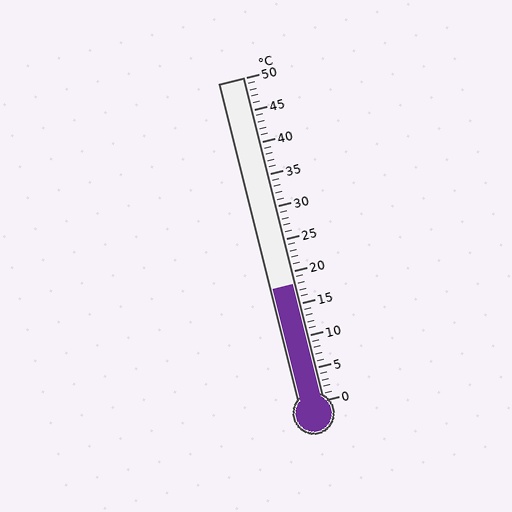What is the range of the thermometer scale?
The thermometer scale ranges from 0°C to 50°C.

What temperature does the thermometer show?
The thermometer shows approximately 18°C.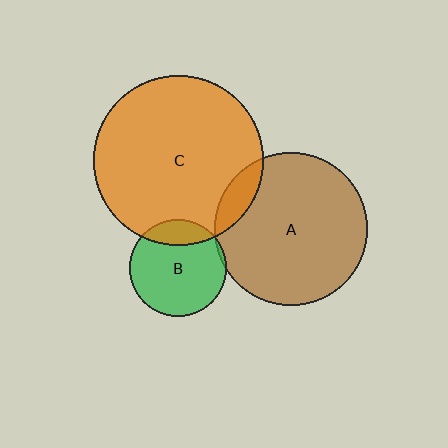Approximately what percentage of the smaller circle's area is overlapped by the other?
Approximately 20%.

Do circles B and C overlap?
Yes.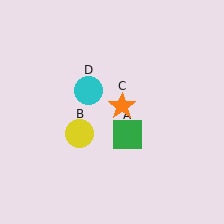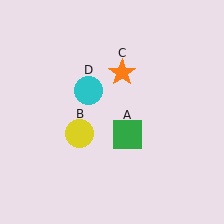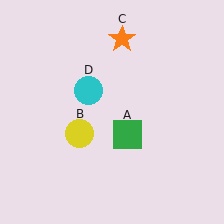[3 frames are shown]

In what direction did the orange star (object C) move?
The orange star (object C) moved up.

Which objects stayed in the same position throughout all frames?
Green square (object A) and yellow circle (object B) and cyan circle (object D) remained stationary.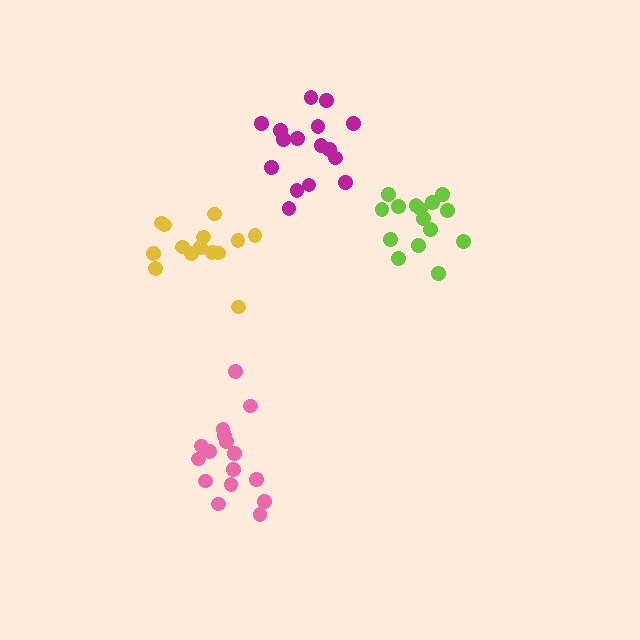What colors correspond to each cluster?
The clusters are colored: lime, pink, yellow, magenta.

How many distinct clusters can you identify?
There are 4 distinct clusters.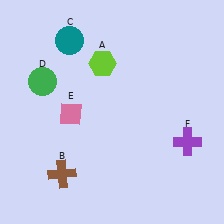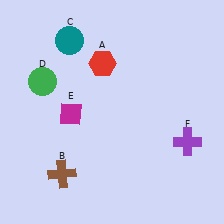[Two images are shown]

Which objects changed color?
A changed from lime to red. E changed from pink to magenta.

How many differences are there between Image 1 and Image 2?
There are 2 differences between the two images.